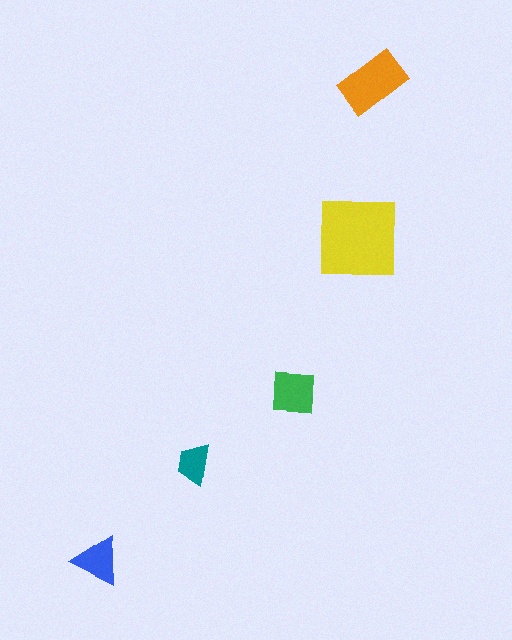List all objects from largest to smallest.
The yellow square, the orange rectangle, the green square, the blue triangle, the teal trapezoid.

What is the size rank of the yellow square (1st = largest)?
1st.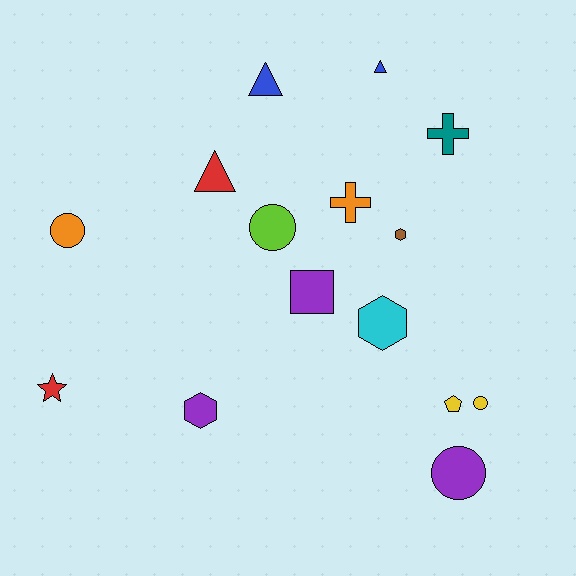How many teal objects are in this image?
There is 1 teal object.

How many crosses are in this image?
There are 2 crosses.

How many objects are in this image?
There are 15 objects.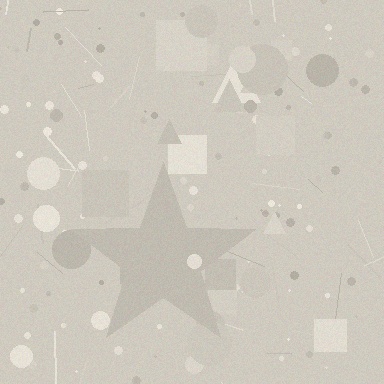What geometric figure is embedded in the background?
A star is embedded in the background.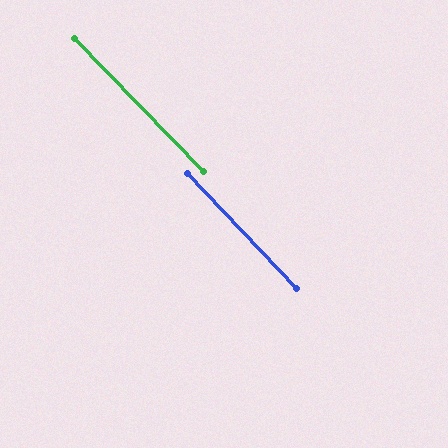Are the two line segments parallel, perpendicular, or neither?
Parallel — their directions differ by only 0.9°.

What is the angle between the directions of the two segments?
Approximately 1 degree.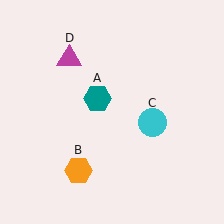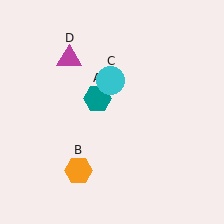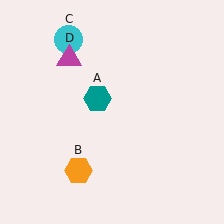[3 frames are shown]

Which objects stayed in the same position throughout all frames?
Teal hexagon (object A) and orange hexagon (object B) and magenta triangle (object D) remained stationary.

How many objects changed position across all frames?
1 object changed position: cyan circle (object C).